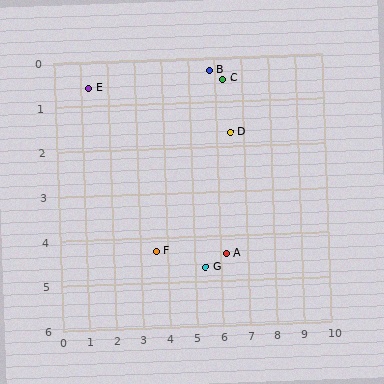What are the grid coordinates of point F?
Point F is at approximately (3.6, 4.3).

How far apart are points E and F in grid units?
Points E and F are about 4.4 grid units apart.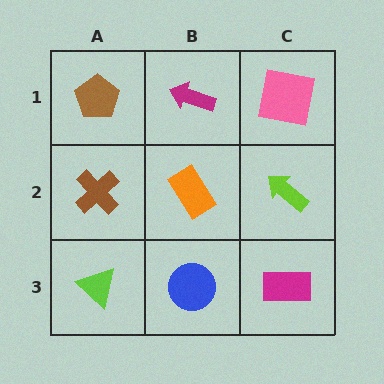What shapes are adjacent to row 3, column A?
A brown cross (row 2, column A), a blue circle (row 3, column B).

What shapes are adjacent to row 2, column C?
A pink square (row 1, column C), a magenta rectangle (row 3, column C), an orange rectangle (row 2, column B).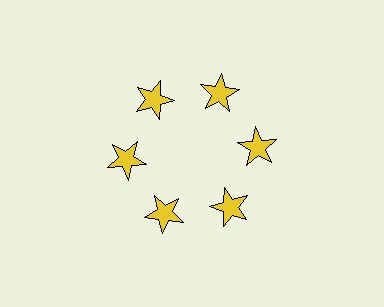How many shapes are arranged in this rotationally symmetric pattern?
There are 6 shapes, arranged in 6 groups of 1.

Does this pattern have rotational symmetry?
Yes, this pattern has 6-fold rotational symmetry. It looks the same after rotating 60 degrees around the center.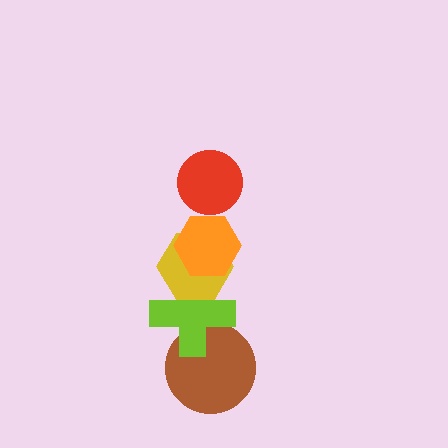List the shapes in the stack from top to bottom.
From top to bottom: the red circle, the orange hexagon, the yellow hexagon, the lime cross, the brown circle.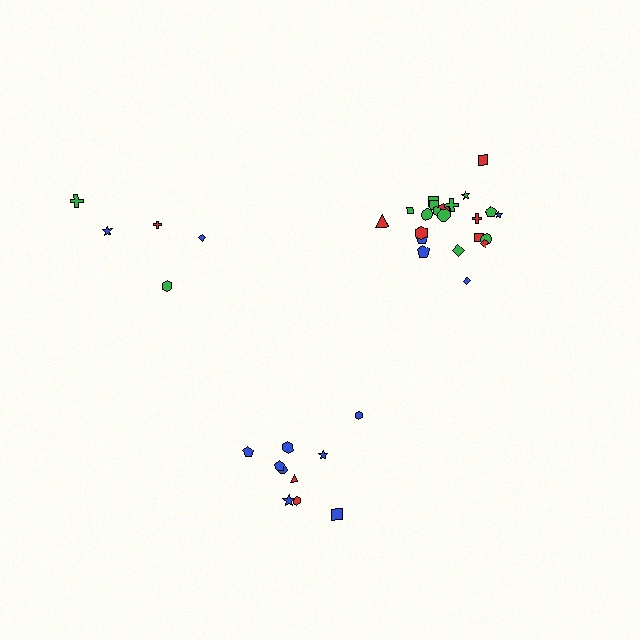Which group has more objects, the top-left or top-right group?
The top-right group.